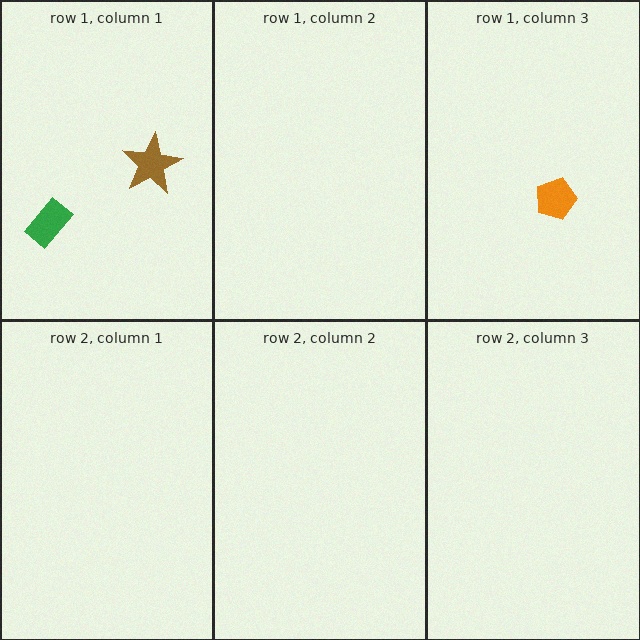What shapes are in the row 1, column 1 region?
The brown star, the green rectangle.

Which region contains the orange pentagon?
The row 1, column 3 region.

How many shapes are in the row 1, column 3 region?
1.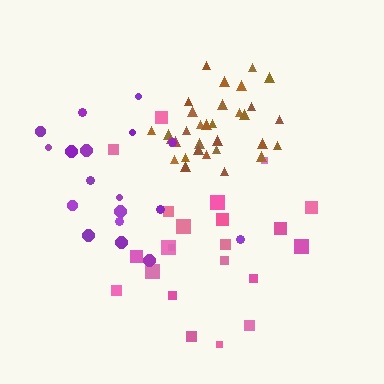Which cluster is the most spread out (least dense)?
Purple.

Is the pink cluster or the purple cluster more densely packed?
Pink.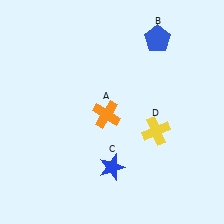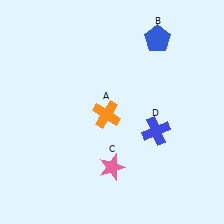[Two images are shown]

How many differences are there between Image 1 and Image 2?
There are 2 differences between the two images.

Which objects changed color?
C changed from blue to pink. D changed from yellow to blue.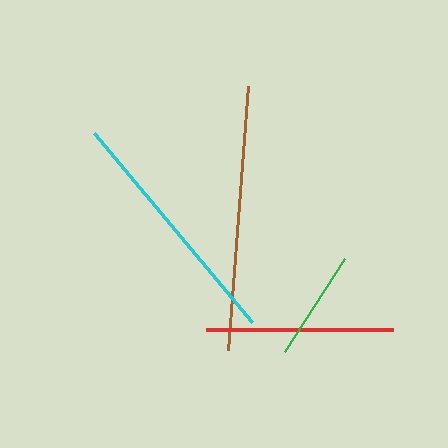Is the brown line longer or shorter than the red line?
The brown line is longer than the red line.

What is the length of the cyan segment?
The cyan segment is approximately 247 pixels long.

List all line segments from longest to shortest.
From longest to shortest: brown, cyan, red, green.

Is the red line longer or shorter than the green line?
The red line is longer than the green line.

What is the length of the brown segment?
The brown segment is approximately 265 pixels long.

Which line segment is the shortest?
The green line is the shortest at approximately 111 pixels.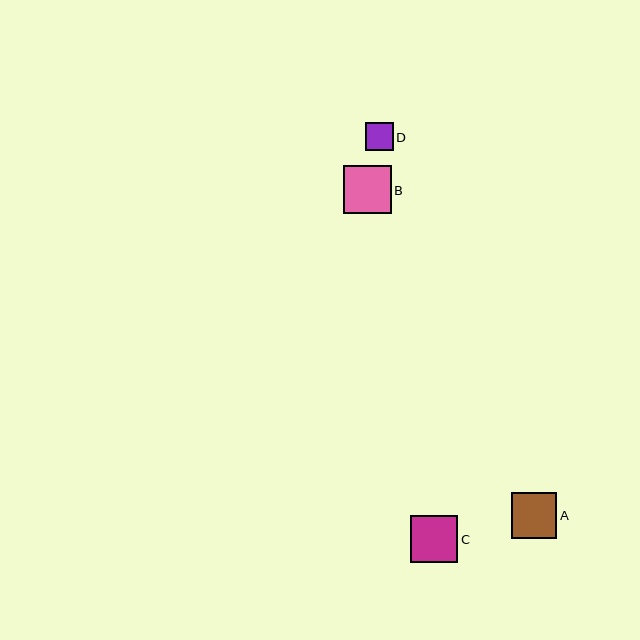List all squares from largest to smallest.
From largest to smallest: B, C, A, D.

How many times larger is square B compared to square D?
Square B is approximately 1.7 times the size of square D.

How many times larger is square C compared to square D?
Square C is approximately 1.7 times the size of square D.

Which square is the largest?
Square B is the largest with a size of approximately 48 pixels.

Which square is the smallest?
Square D is the smallest with a size of approximately 28 pixels.